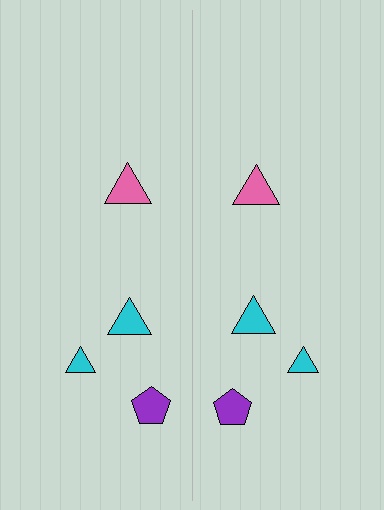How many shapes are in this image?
There are 8 shapes in this image.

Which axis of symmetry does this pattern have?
The pattern has a vertical axis of symmetry running through the center of the image.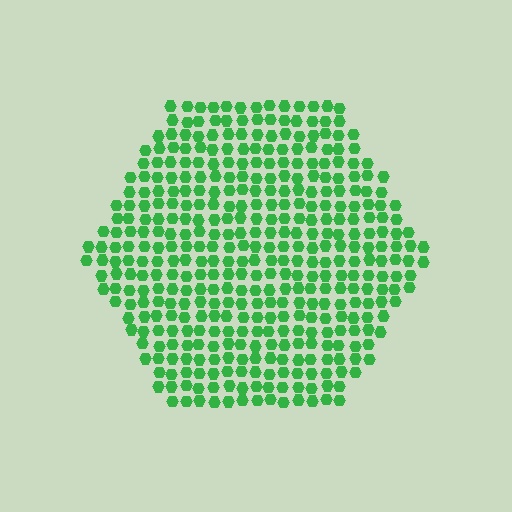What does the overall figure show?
The overall figure shows a hexagon.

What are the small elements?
The small elements are hexagons.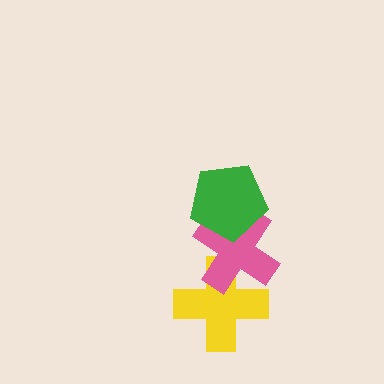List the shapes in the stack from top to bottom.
From top to bottom: the green pentagon, the pink cross, the yellow cross.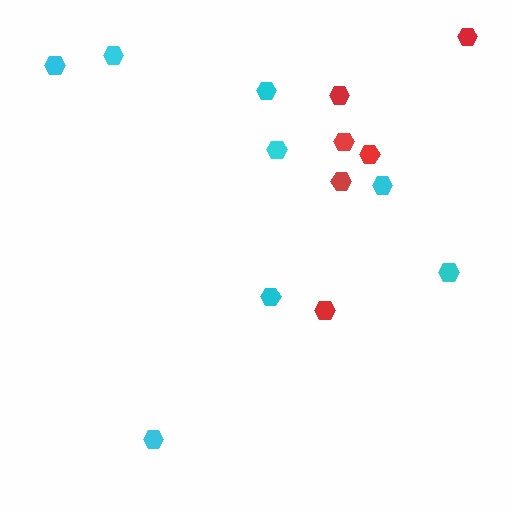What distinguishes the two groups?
There are 2 groups: one group of red hexagons (6) and one group of cyan hexagons (8).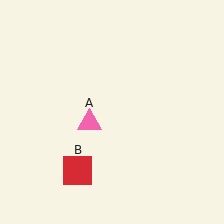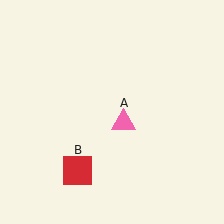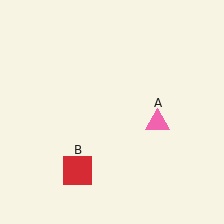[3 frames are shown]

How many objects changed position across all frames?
1 object changed position: pink triangle (object A).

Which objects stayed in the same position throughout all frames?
Red square (object B) remained stationary.